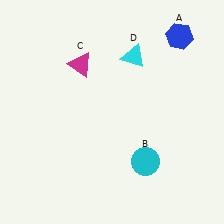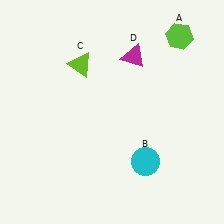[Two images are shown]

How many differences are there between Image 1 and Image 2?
There are 3 differences between the two images.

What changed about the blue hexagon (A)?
In Image 1, A is blue. In Image 2, it changed to lime.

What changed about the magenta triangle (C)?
In Image 1, C is magenta. In Image 2, it changed to lime.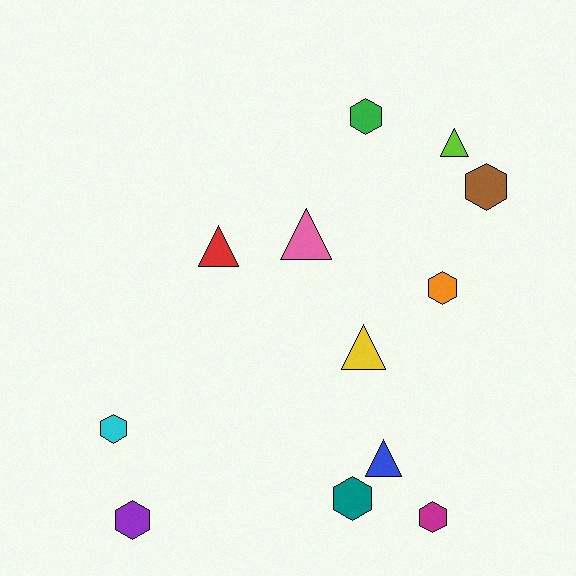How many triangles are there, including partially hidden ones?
There are 5 triangles.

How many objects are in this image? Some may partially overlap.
There are 12 objects.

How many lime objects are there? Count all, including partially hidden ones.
There is 1 lime object.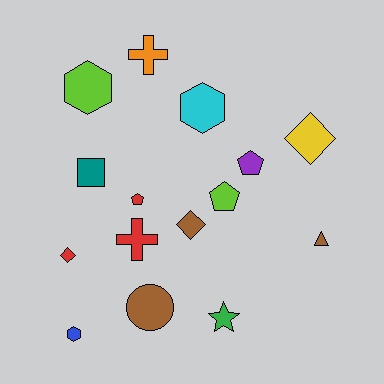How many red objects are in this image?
There are 3 red objects.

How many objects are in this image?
There are 15 objects.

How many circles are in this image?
There is 1 circle.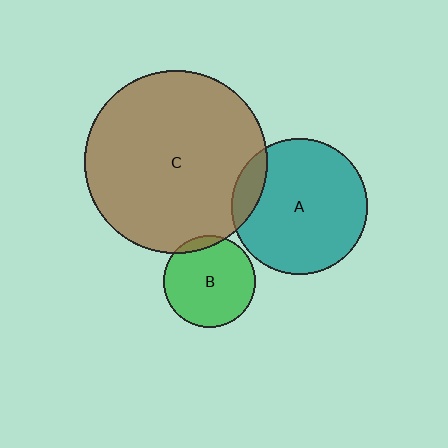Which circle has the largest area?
Circle C (brown).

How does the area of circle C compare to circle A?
Approximately 1.8 times.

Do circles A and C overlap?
Yes.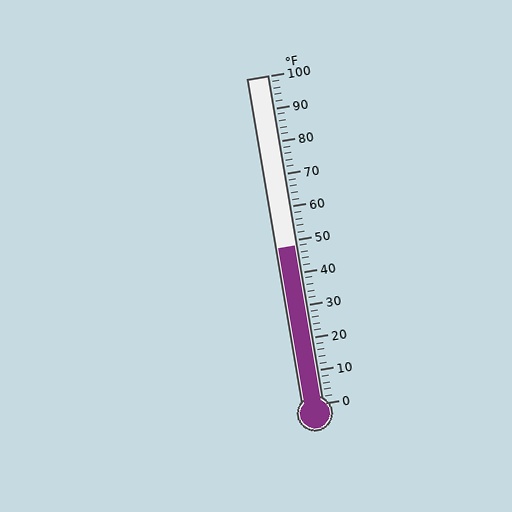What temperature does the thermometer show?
The thermometer shows approximately 48°F.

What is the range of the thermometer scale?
The thermometer scale ranges from 0°F to 100°F.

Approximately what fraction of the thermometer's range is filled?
The thermometer is filled to approximately 50% of its range.